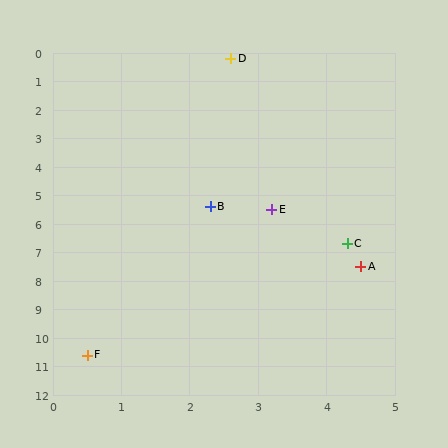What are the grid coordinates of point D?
Point D is at approximately (2.6, 0.2).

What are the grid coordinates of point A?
Point A is at approximately (4.5, 7.5).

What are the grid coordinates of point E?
Point E is at approximately (3.2, 5.5).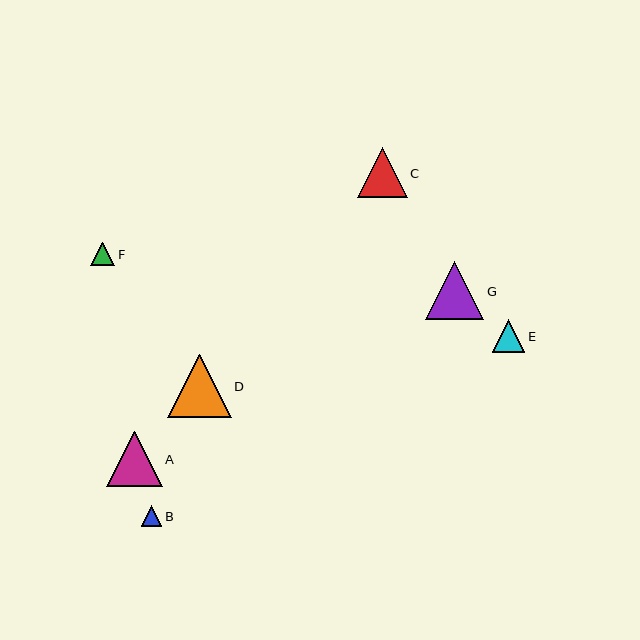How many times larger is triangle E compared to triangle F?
Triangle E is approximately 1.4 times the size of triangle F.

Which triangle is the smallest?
Triangle B is the smallest with a size of approximately 20 pixels.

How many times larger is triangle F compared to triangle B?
Triangle F is approximately 1.2 times the size of triangle B.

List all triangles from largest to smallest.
From largest to smallest: D, G, A, C, E, F, B.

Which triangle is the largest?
Triangle D is the largest with a size of approximately 64 pixels.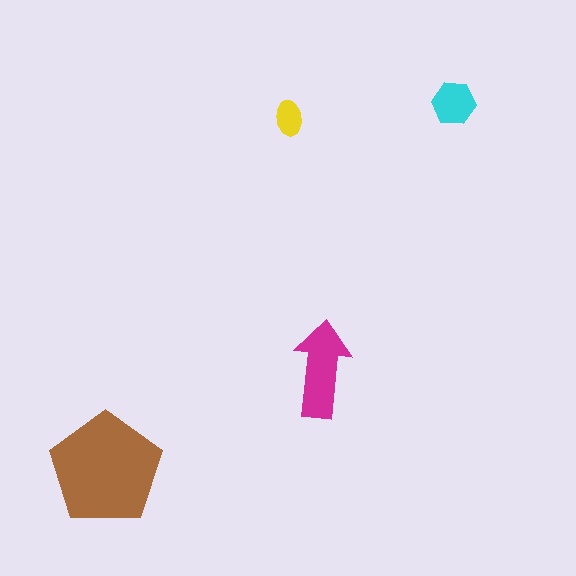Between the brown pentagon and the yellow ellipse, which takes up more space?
The brown pentagon.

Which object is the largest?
The brown pentagon.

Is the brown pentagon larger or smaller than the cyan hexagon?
Larger.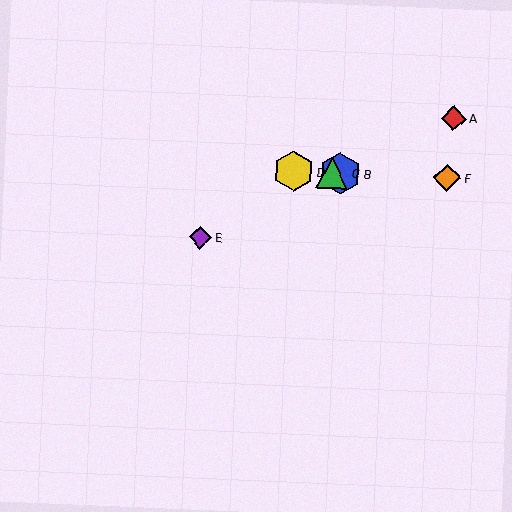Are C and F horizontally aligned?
Yes, both are at y≈173.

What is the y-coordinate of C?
Object C is at y≈173.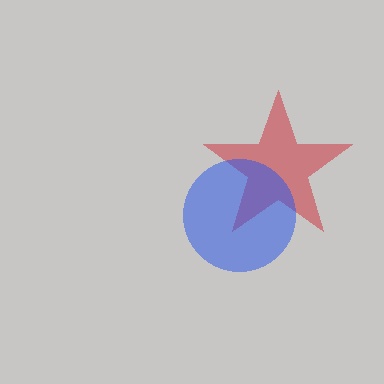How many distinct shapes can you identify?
There are 2 distinct shapes: a red star, a blue circle.